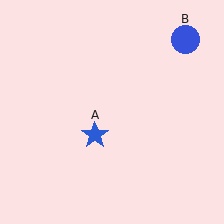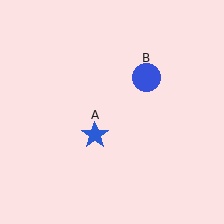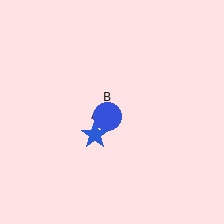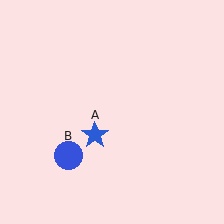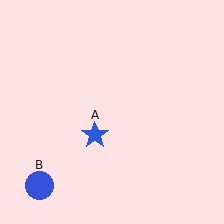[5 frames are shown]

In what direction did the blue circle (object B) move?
The blue circle (object B) moved down and to the left.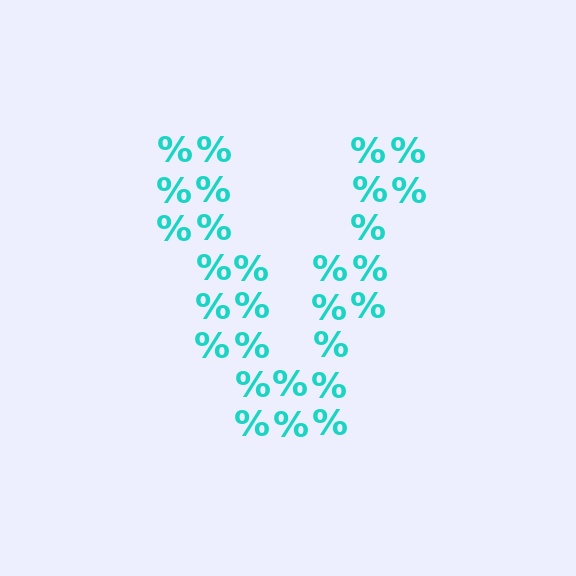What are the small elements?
The small elements are percent signs.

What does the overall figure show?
The overall figure shows the letter V.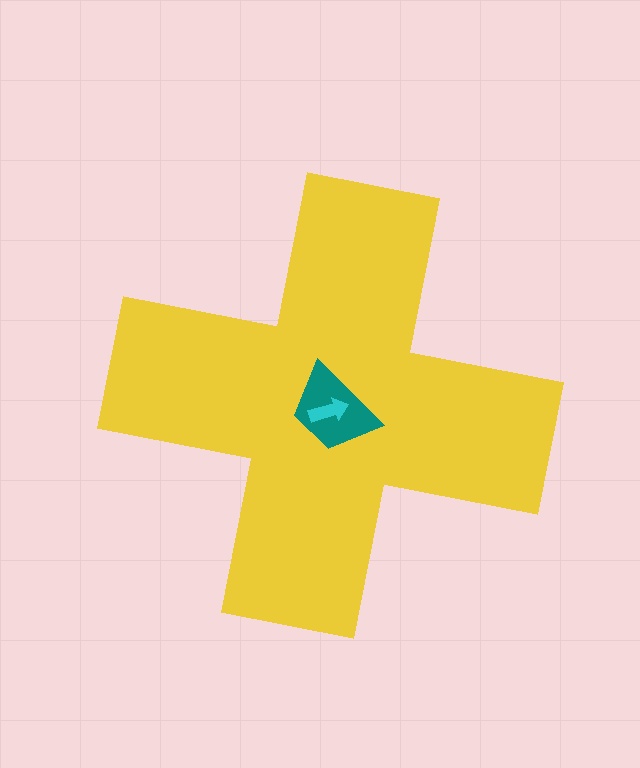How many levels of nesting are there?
3.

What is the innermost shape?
The cyan arrow.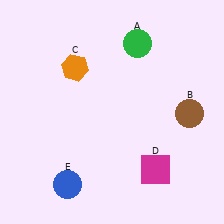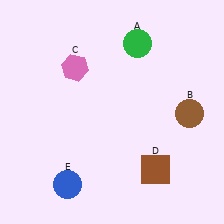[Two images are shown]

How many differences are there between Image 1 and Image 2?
There are 2 differences between the two images.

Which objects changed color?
C changed from orange to pink. D changed from magenta to brown.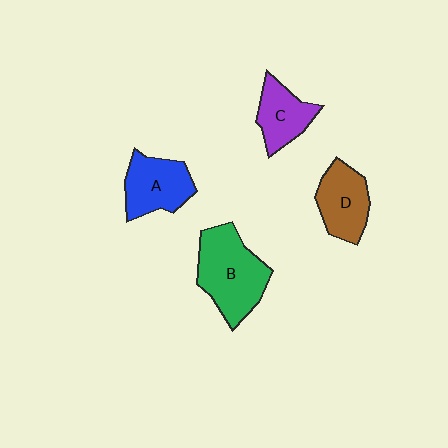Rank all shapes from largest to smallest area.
From largest to smallest: B (green), A (blue), D (brown), C (purple).